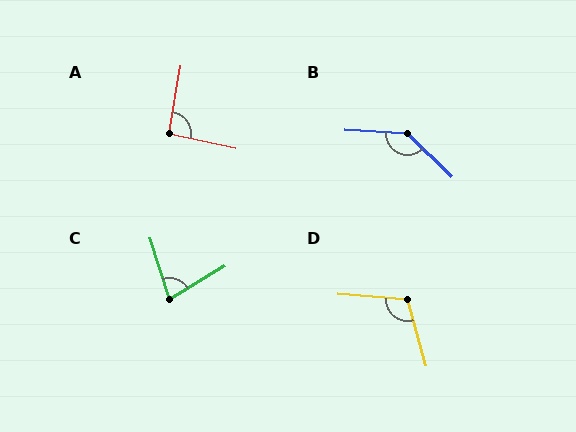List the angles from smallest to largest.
C (77°), A (92°), D (110°), B (139°).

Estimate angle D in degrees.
Approximately 110 degrees.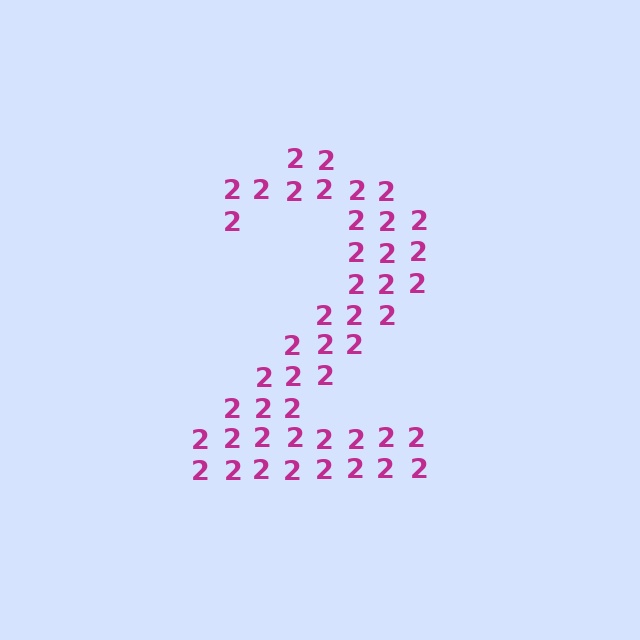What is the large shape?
The large shape is the digit 2.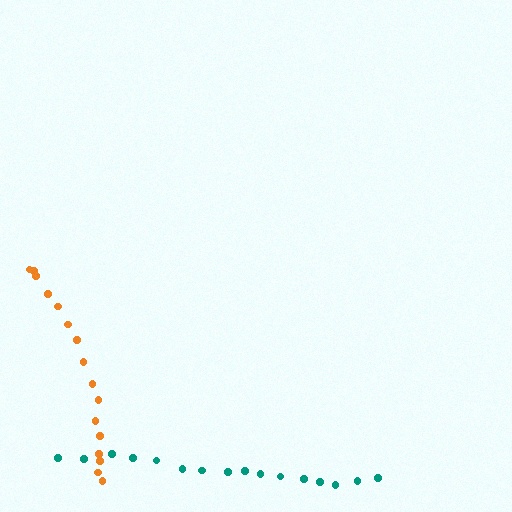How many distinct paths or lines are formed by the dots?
There are 2 distinct paths.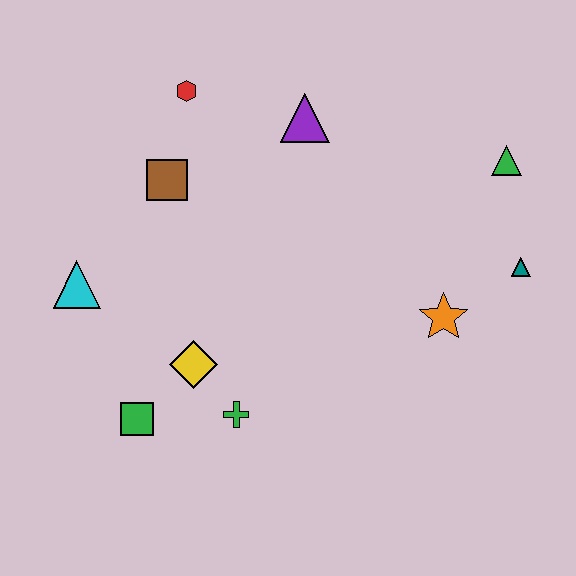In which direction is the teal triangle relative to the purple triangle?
The teal triangle is to the right of the purple triangle.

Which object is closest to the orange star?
The teal triangle is closest to the orange star.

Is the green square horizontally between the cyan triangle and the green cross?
Yes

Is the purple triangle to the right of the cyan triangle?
Yes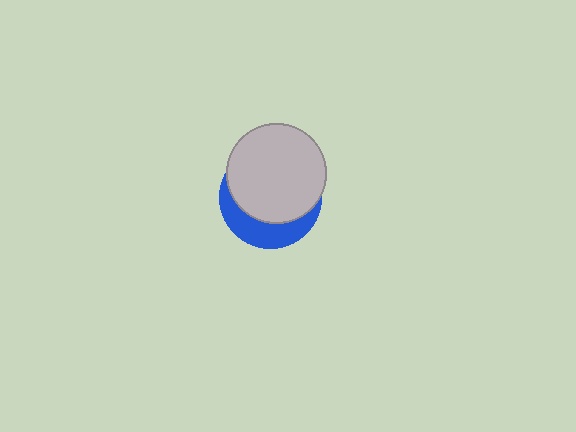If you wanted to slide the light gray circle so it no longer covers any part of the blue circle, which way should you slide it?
Slide it up — that is the most direct way to separate the two shapes.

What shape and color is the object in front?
The object in front is a light gray circle.